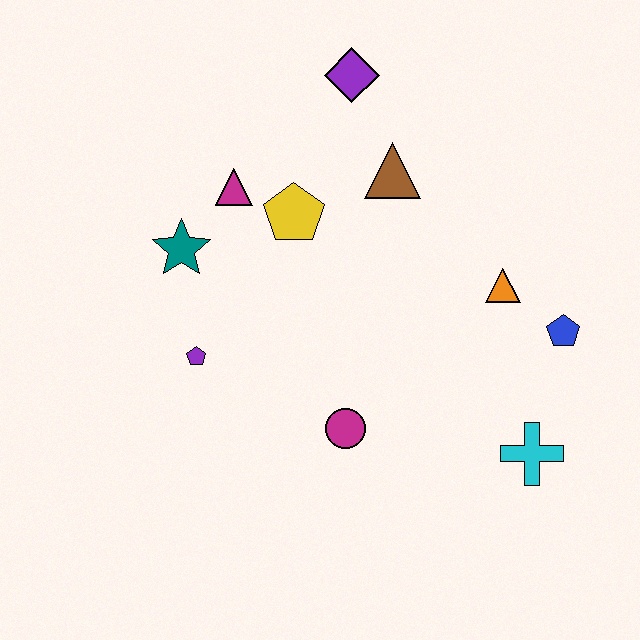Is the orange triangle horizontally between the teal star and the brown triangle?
No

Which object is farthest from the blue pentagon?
The teal star is farthest from the blue pentagon.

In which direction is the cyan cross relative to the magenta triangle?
The cyan cross is to the right of the magenta triangle.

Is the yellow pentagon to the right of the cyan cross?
No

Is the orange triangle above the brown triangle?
No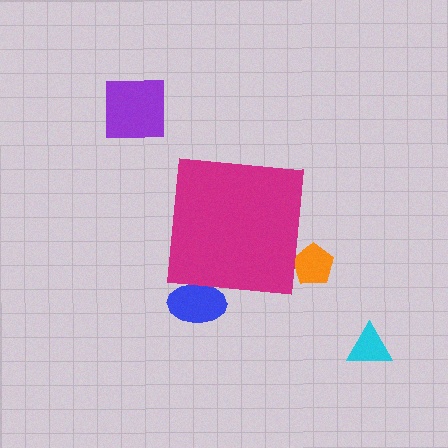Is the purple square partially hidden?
No, the purple square is fully visible.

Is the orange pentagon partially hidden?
Yes, the orange pentagon is partially hidden behind the magenta square.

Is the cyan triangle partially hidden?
No, the cyan triangle is fully visible.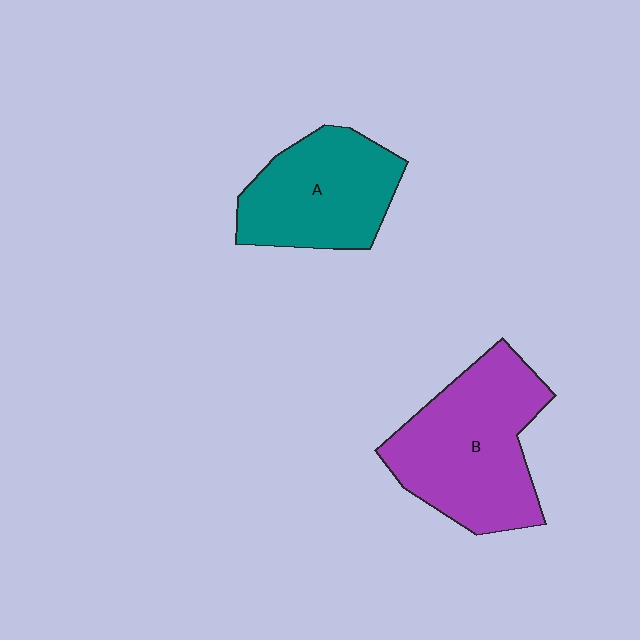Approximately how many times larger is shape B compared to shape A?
Approximately 1.3 times.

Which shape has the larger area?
Shape B (purple).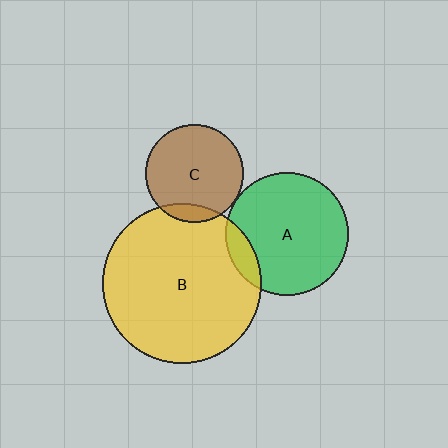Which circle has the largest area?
Circle B (yellow).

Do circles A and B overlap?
Yes.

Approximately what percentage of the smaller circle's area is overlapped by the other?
Approximately 10%.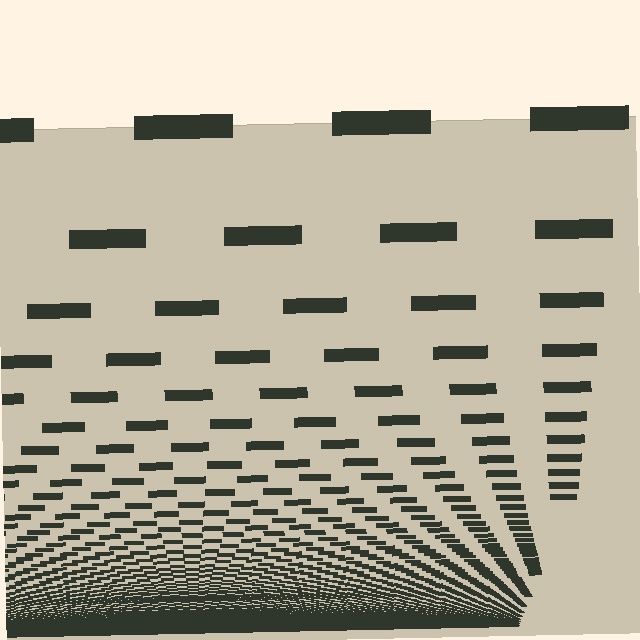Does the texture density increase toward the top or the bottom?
Density increases toward the bottom.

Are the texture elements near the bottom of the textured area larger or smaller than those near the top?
Smaller. The gradient is inverted — elements near the bottom are smaller and denser.